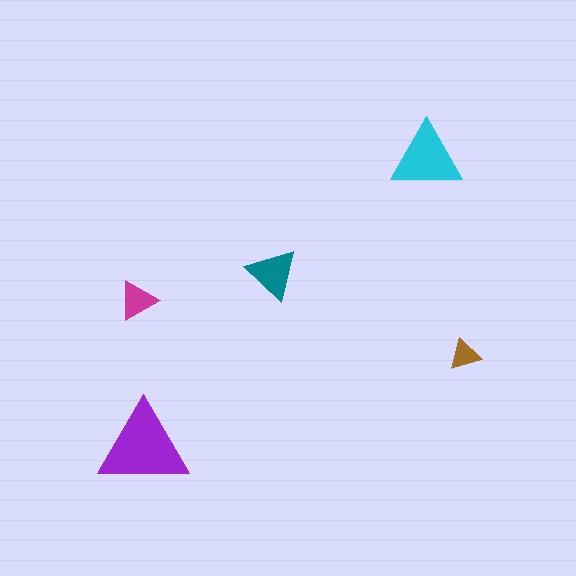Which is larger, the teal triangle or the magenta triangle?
The teal one.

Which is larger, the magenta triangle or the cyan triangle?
The cyan one.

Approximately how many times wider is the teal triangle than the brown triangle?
About 1.5 times wider.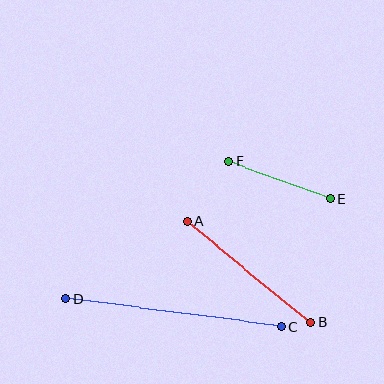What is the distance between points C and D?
The distance is approximately 217 pixels.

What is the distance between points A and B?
The distance is approximately 160 pixels.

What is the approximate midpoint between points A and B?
The midpoint is at approximately (249, 272) pixels.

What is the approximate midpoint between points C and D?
The midpoint is at approximately (173, 313) pixels.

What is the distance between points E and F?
The distance is approximately 108 pixels.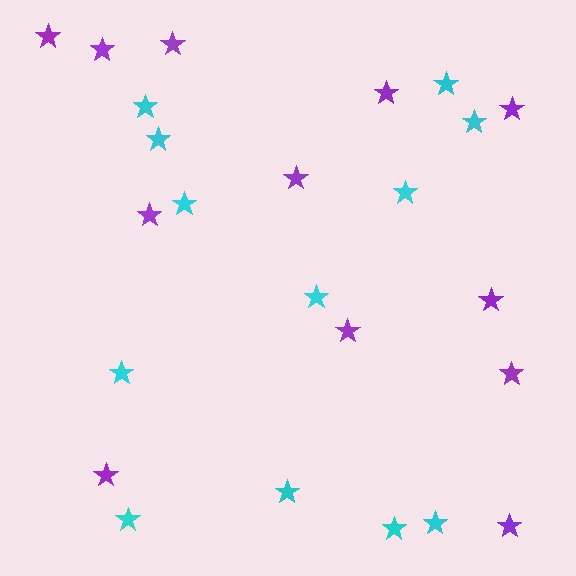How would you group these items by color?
There are 2 groups: one group of purple stars (12) and one group of cyan stars (12).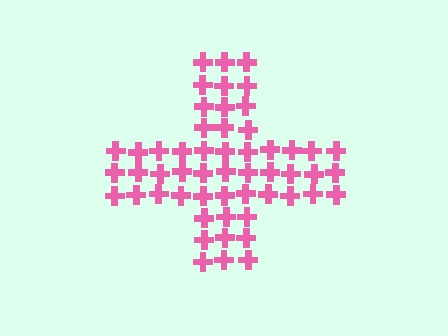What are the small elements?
The small elements are crosses.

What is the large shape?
The large shape is a cross.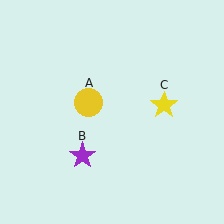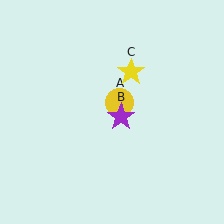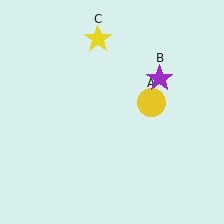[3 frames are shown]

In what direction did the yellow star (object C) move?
The yellow star (object C) moved up and to the left.